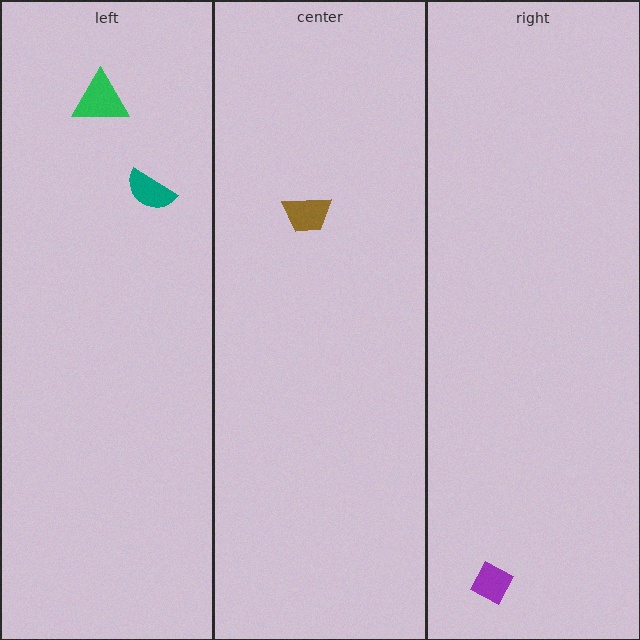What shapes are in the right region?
The purple diamond.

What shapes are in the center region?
The brown trapezoid.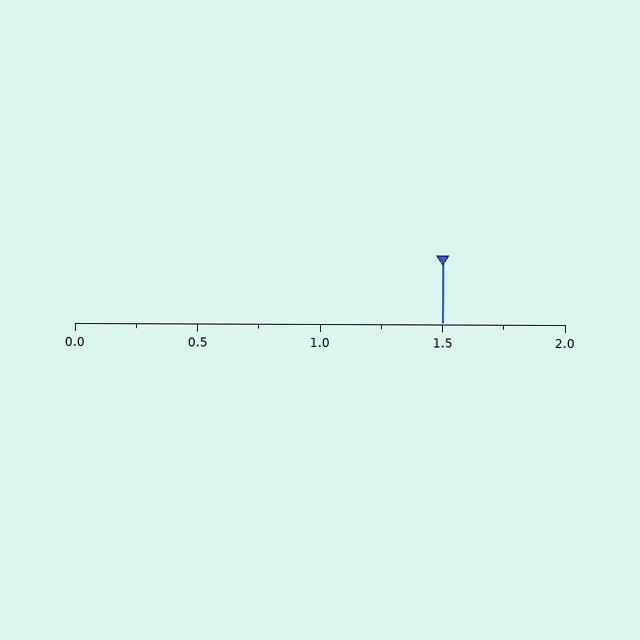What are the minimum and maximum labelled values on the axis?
The axis runs from 0.0 to 2.0.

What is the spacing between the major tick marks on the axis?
The major ticks are spaced 0.5 apart.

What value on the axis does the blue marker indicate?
The marker indicates approximately 1.5.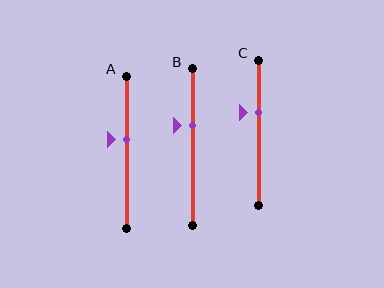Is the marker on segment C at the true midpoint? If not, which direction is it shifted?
No, the marker on segment C is shifted upward by about 14% of the segment length.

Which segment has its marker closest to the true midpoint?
Segment A has its marker closest to the true midpoint.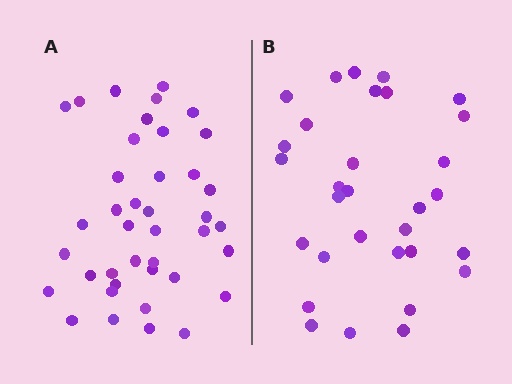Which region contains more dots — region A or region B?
Region A (the left region) has more dots.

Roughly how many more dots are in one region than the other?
Region A has roughly 8 or so more dots than region B.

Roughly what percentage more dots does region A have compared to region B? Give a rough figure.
About 30% more.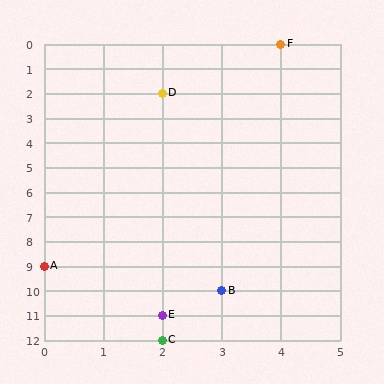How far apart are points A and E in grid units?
Points A and E are 2 columns and 2 rows apart (about 2.8 grid units diagonally).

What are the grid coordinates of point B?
Point B is at grid coordinates (3, 10).